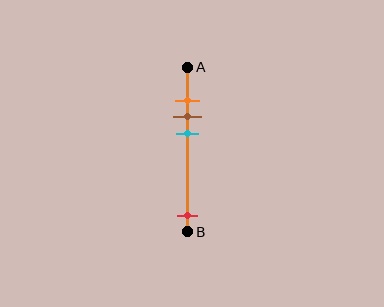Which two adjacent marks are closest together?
The orange and brown marks are the closest adjacent pair.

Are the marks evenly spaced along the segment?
No, the marks are not evenly spaced.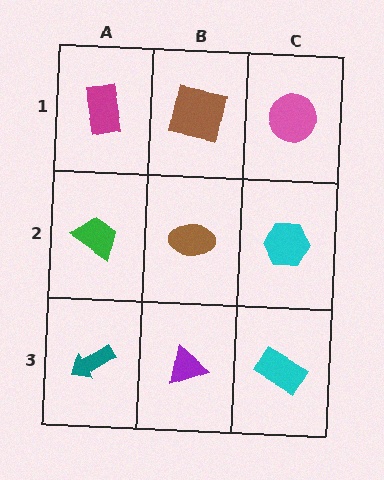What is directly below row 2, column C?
A cyan rectangle.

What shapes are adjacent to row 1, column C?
A cyan hexagon (row 2, column C), a brown square (row 1, column B).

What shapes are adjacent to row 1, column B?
A brown ellipse (row 2, column B), a magenta rectangle (row 1, column A), a pink circle (row 1, column C).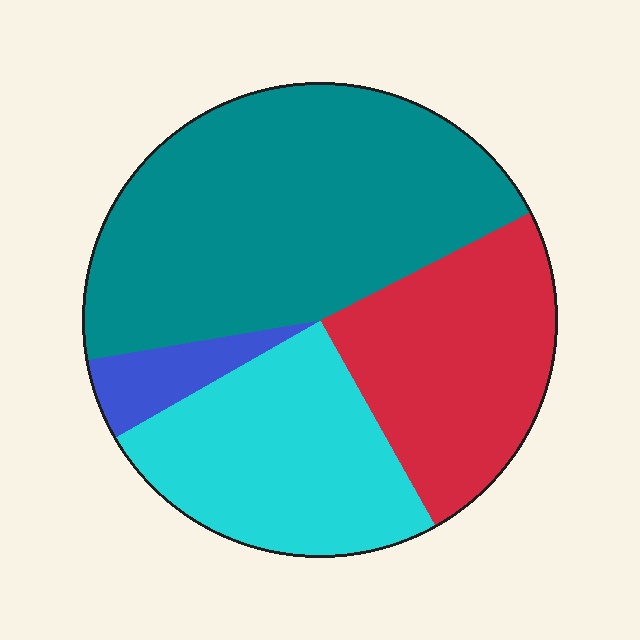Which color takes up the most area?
Teal, at roughly 45%.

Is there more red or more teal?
Teal.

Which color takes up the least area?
Blue, at roughly 5%.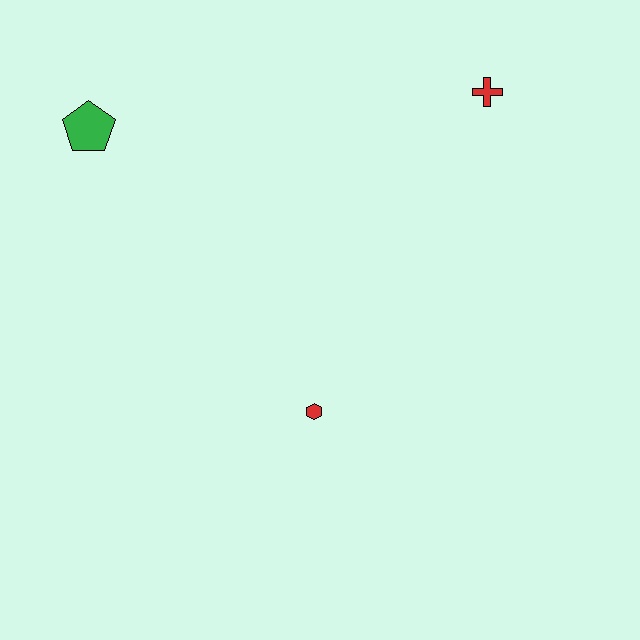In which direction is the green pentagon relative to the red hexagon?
The green pentagon is above the red hexagon.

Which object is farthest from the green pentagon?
The red cross is farthest from the green pentagon.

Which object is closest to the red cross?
The red hexagon is closest to the red cross.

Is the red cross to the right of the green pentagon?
Yes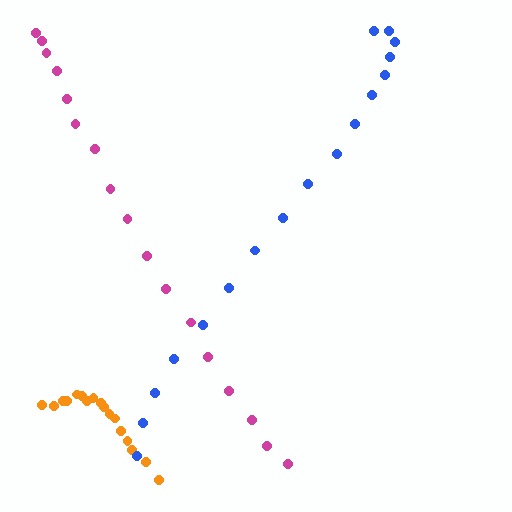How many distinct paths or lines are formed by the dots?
There are 3 distinct paths.